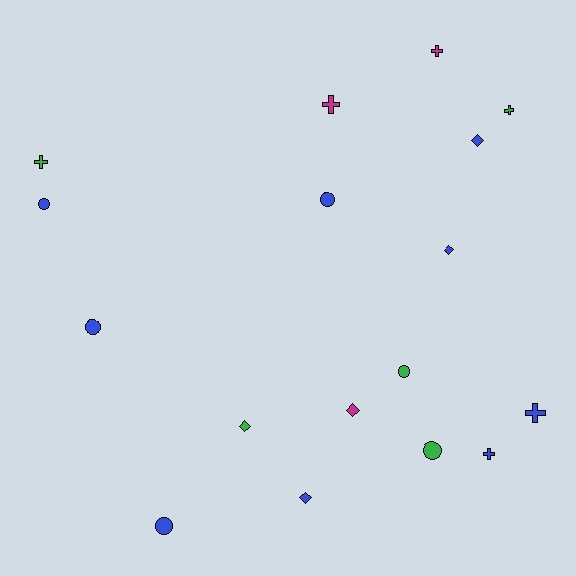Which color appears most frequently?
Blue, with 9 objects.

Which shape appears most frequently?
Cross, with 6 objects.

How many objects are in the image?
There are 17 objects.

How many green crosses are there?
There are 2 green crosses.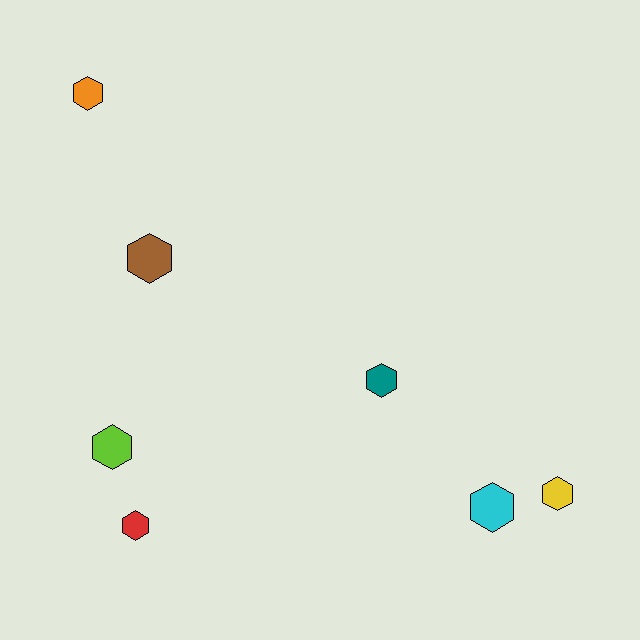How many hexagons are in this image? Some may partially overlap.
There are 7 hexagons.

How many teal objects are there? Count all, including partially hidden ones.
There is 1 teal object.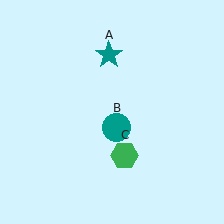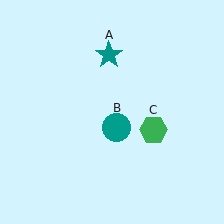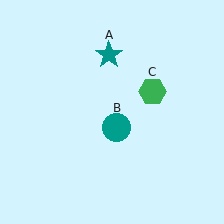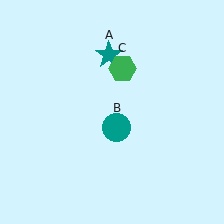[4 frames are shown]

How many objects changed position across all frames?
1 object changed position: green hexagon (object C).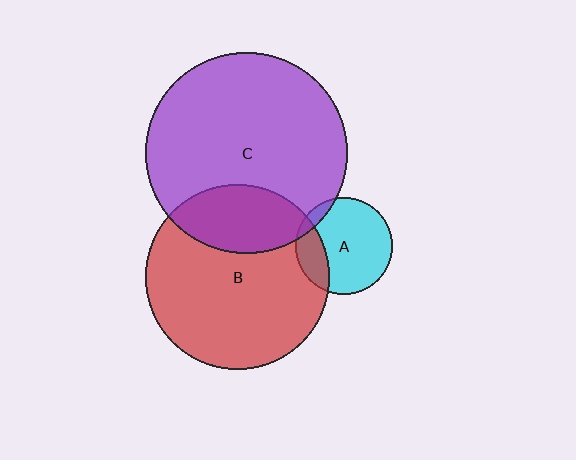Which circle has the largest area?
Circle C (purple).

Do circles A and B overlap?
Yes.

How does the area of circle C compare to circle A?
Approximately 4.3 times.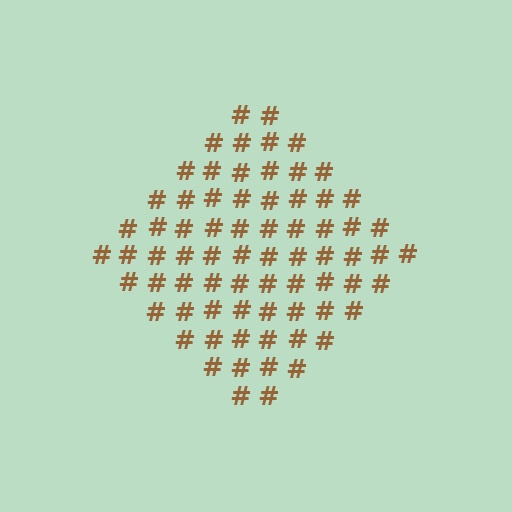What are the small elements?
The small elements are hash symbols.